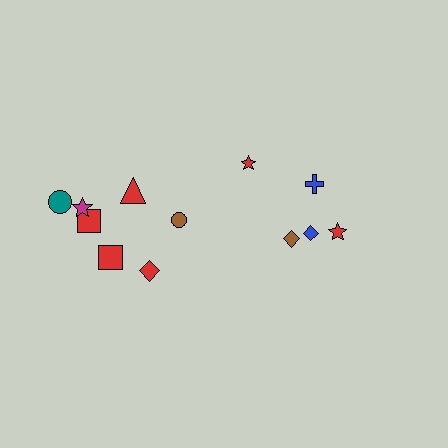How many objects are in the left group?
There are 7 objects.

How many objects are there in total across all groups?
There are 12 objects.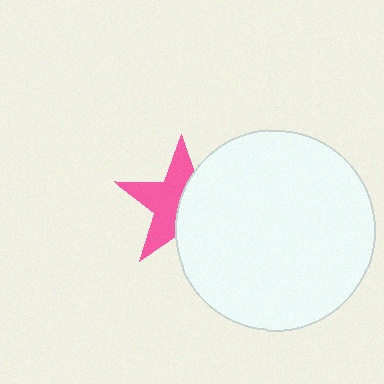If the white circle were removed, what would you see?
You would see the complete pink star.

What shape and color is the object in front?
The object in front is a white circle.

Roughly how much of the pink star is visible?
About half of it is visible (roughly 53%).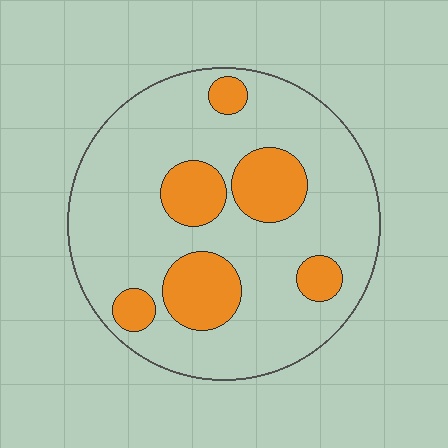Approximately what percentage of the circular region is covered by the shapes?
Approximately 25%.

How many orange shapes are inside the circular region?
6.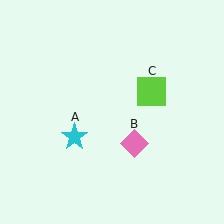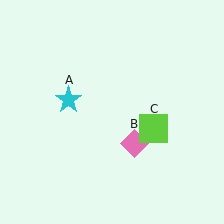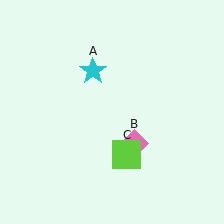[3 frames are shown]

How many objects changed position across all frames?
2 objects changed position: cyan star (object A), lime square (object C).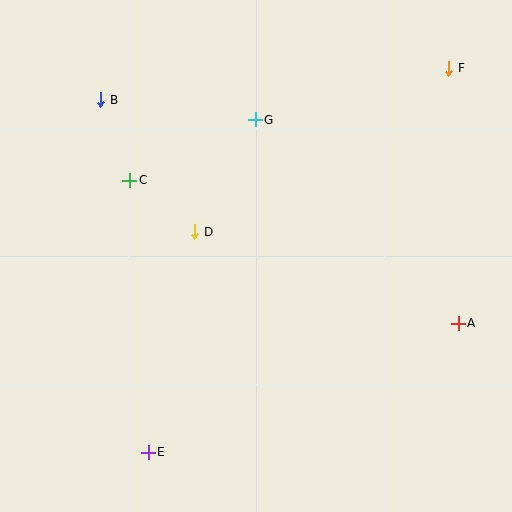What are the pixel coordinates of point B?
Point B is at (101, 100).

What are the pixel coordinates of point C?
Point C is at (130, 180).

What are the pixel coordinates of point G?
Point G is at (255, 120).